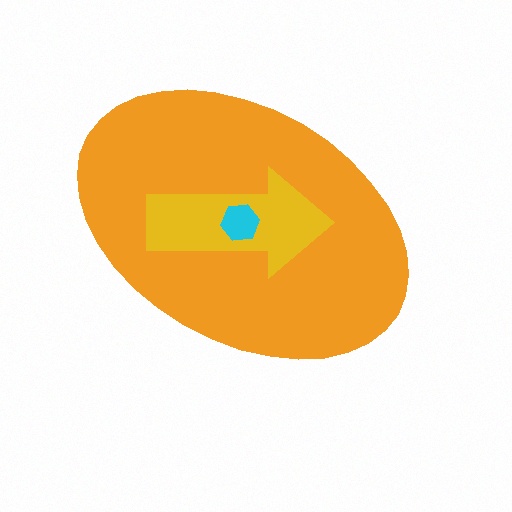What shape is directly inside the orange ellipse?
The yellow arrow.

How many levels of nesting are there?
3.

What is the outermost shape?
The orange ellipse.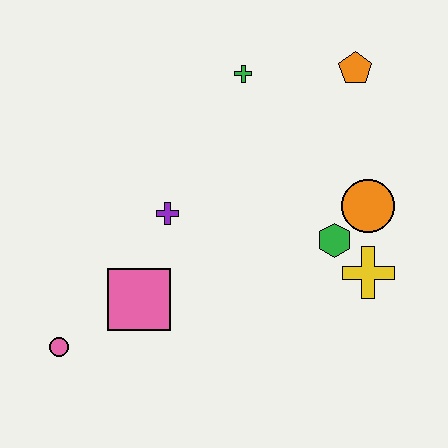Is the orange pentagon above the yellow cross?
Yes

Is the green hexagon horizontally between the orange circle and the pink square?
Yes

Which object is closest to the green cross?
The orange pentagon is closest to the green cross.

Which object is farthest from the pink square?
The orange pentagon is farthest from the pink square.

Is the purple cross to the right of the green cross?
No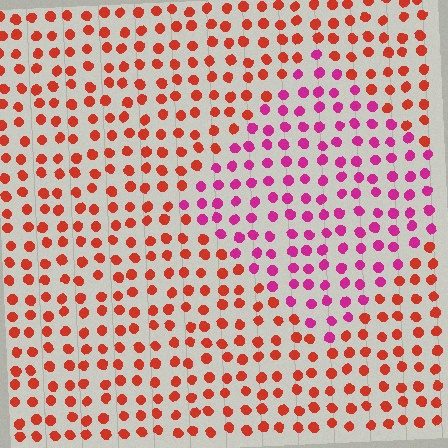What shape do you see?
I see a diamond.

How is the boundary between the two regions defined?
The boundary is defined purely by a slight shift in hue (about 45 degrees). Spacing, size, and orientation are identical on both sides.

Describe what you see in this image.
The image is filled with small red elements in a uniform arrangement. A diamond-shaped region is visible where the elements are tinted to a slightly different hue, forming a subtle color boundary.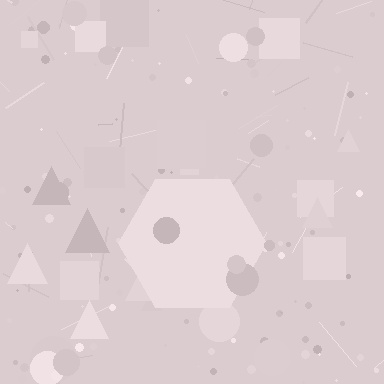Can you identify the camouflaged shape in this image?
The camouflaged shape is a hexagon.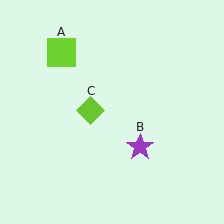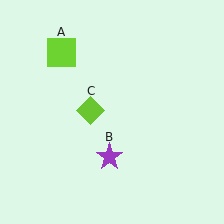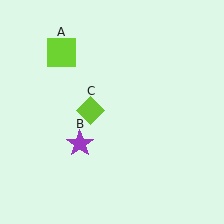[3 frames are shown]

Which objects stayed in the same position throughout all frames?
Lime square (object A) and lime diamond (object C) remained stationary.